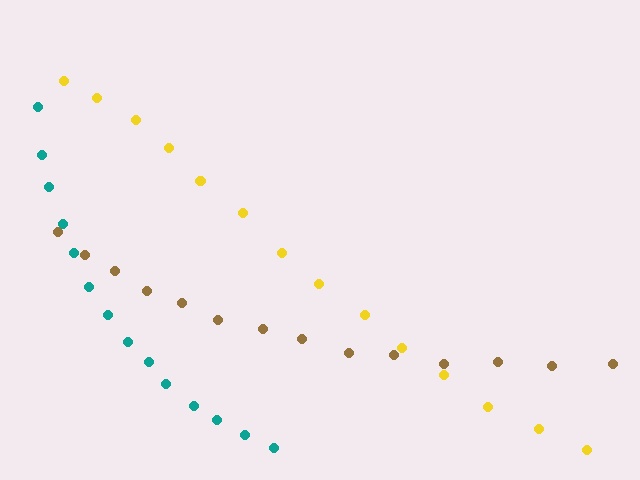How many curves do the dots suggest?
There are 3 distinct paths.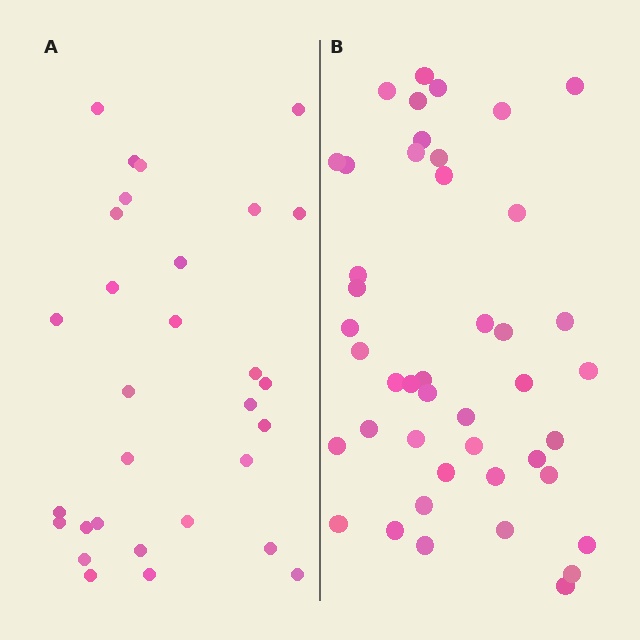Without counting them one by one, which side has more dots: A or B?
Region B (the right region) has more dots.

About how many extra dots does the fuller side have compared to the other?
Region B has approximately 15 more dots than region A.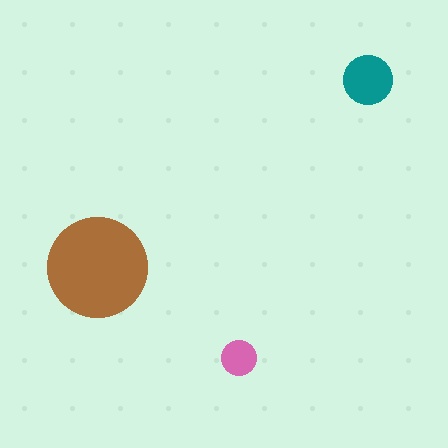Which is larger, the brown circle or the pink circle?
The brown one.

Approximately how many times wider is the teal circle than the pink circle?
About 1.5 times wider.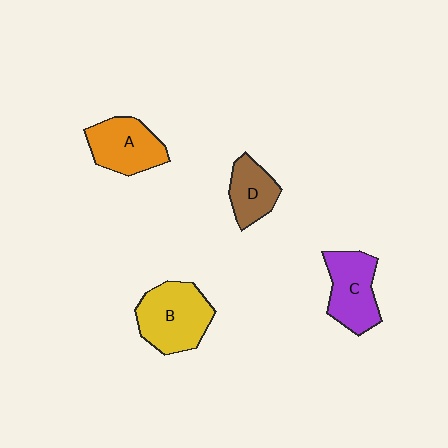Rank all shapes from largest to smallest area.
From largest to smallest: B (yellow), C (purple), A (orange), D (brown).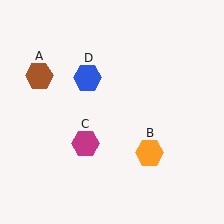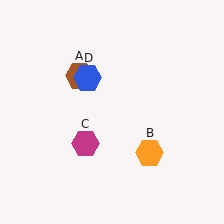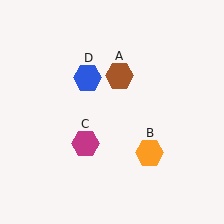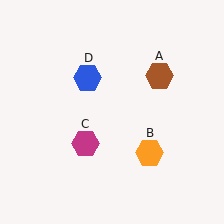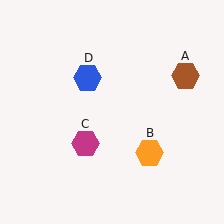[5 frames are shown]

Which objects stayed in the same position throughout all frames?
Orange hexagon (object B) and magenta hexagon (object C) and blue hexagon (object D) remained stationary.